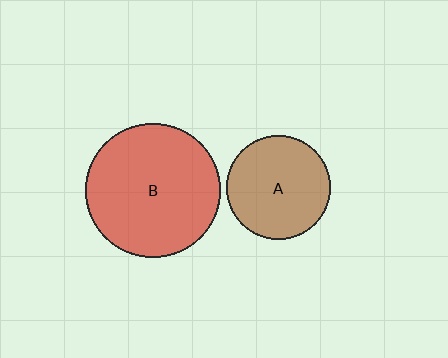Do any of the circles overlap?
No, none of the circles overlap.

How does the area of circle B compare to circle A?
Approximately 1.7 times.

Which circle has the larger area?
Circle B (red).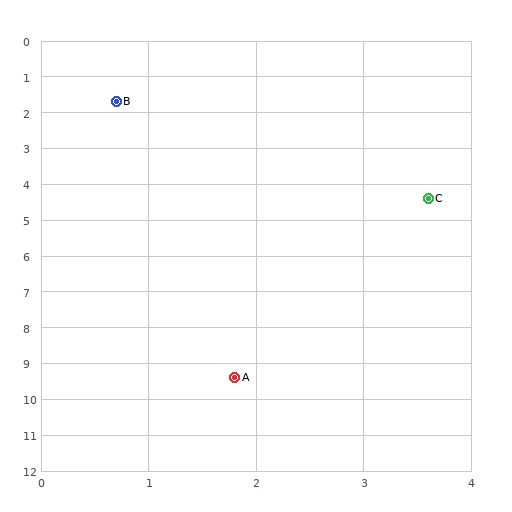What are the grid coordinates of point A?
Point A is at approximately (1.8, 9.4).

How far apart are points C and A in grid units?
Points C and A are about 5.3 grid units apart.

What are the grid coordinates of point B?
Point B is at approximately (0.7, 1.7).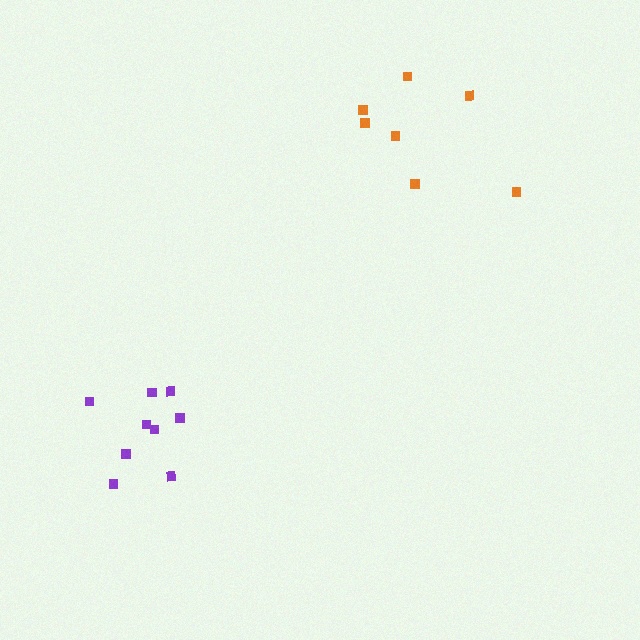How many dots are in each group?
Group 1: 9 dots, Group 2: 7 dots (16 total).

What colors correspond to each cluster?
The clusters are colored: purple, orange.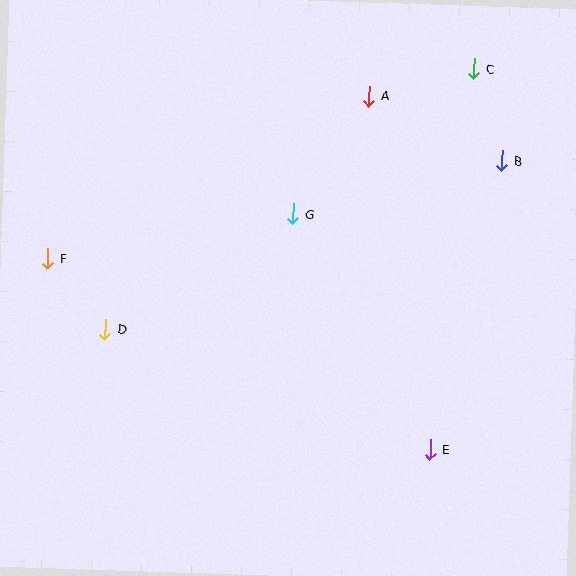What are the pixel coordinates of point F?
Point F is at (47, 258).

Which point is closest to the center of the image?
Point G at (293, 214) is closest to the center.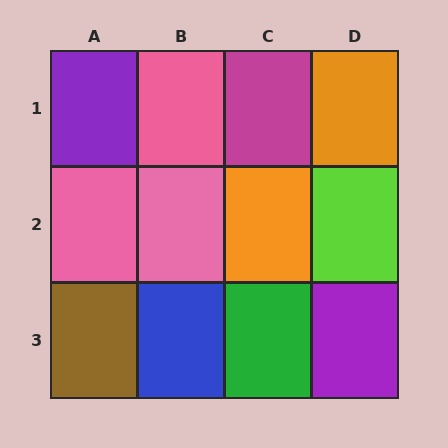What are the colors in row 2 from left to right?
Pink, pink, orange, lime.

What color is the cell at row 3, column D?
Purple.